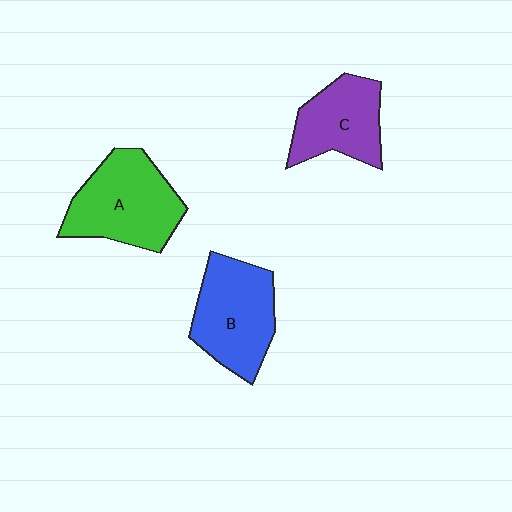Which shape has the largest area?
Shape A (green).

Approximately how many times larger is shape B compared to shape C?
Approximately 1.2 times.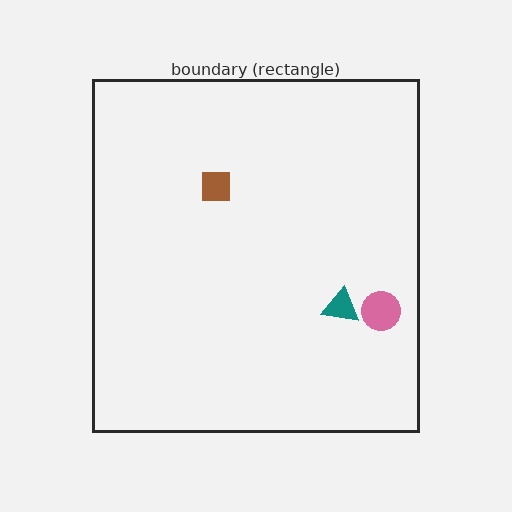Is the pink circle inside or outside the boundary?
Inside.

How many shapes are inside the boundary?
3 inside, 0 outside.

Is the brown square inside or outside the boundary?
Inside.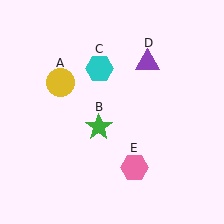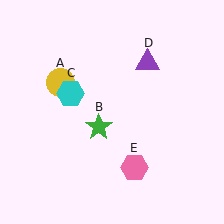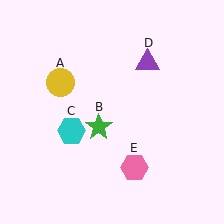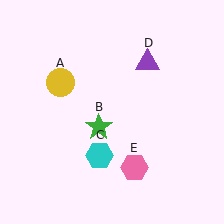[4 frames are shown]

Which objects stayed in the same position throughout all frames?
Yellow circle (object A) and green star (object B) and purple triangle (object D) and pink hexagon (object E) remained stationary.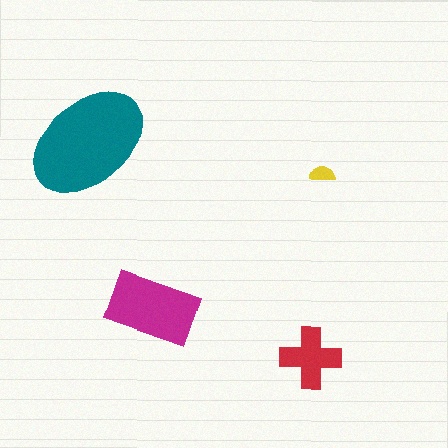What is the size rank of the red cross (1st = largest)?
3rd.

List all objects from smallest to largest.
The yellow semicircle, the red cross, the magenta rectangle, the teal ellipse.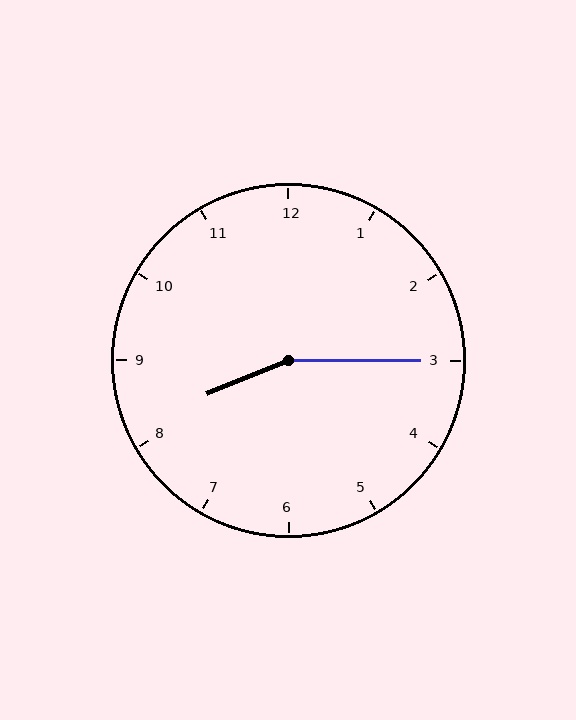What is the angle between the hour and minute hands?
Approximately 158 degrees.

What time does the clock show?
8:15.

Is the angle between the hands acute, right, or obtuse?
It is obtuse.